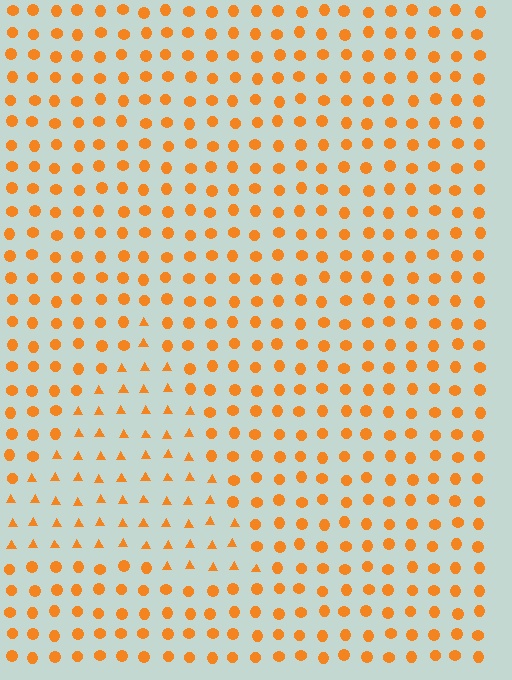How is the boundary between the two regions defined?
The boundary is defined by a change in element shape: triangles inside vs. circles outside. All elements share the same color and spacing.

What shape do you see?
I see a triangle.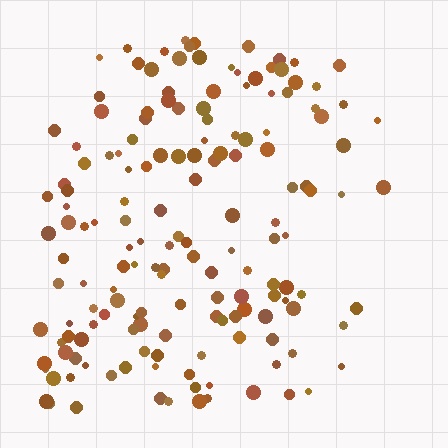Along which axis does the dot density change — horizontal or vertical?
Horizontal.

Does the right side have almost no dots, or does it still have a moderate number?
Still a moderate number, just noticeably fewer than the left.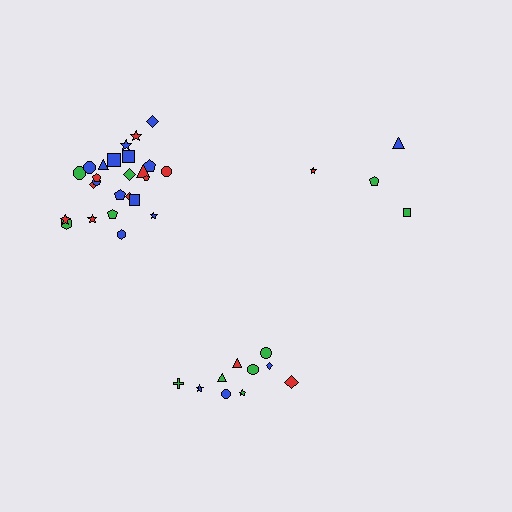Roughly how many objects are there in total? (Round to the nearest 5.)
Roughly 40 objects in total.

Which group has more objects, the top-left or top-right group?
The top-left group.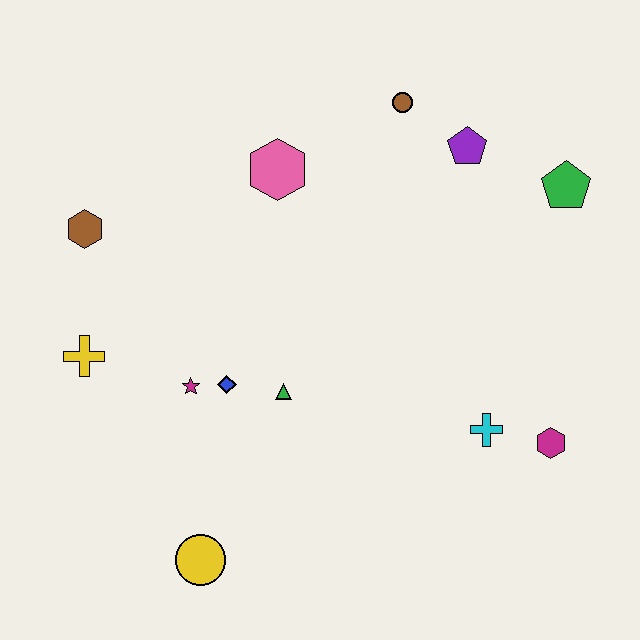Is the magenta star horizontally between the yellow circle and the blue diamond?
No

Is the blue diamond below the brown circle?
Yes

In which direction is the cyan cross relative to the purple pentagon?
The cyan cross is below the purple pentagon.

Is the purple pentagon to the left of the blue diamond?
No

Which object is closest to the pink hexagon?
The brown circle is closest to the pink hexagon.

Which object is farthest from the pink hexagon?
The yellow circle is farthest from the pink hexagon.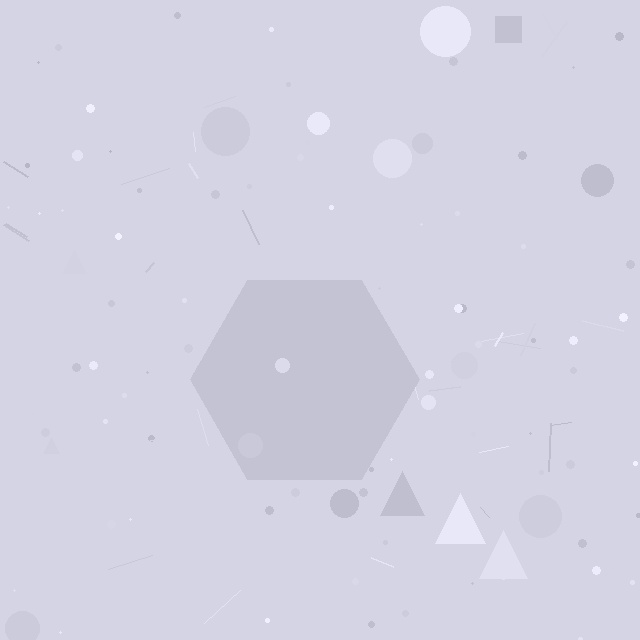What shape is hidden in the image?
A hexagon is hidden in the image.